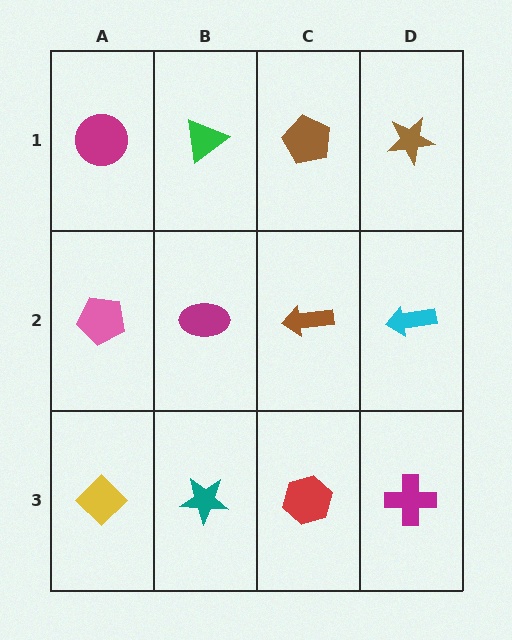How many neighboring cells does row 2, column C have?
4.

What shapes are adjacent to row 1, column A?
A pink pentagon (row 2, column A), a green triangle (row 1, column B).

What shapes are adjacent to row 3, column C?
A brown arrow (row 2, column C), a teal star (row 3, column B), a magenta cross (row 3, column D).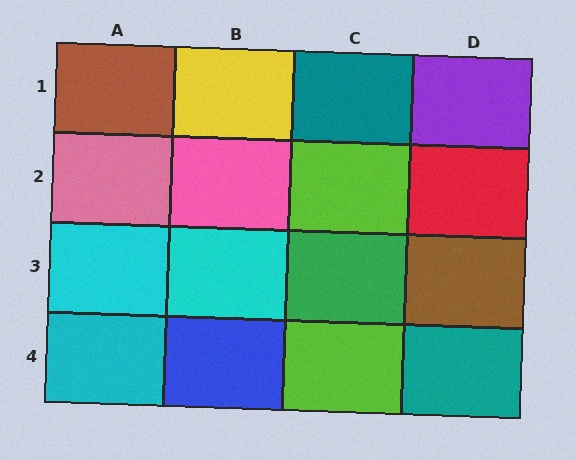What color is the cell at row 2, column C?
Lime.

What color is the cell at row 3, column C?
Green.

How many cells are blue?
1 cell is blue.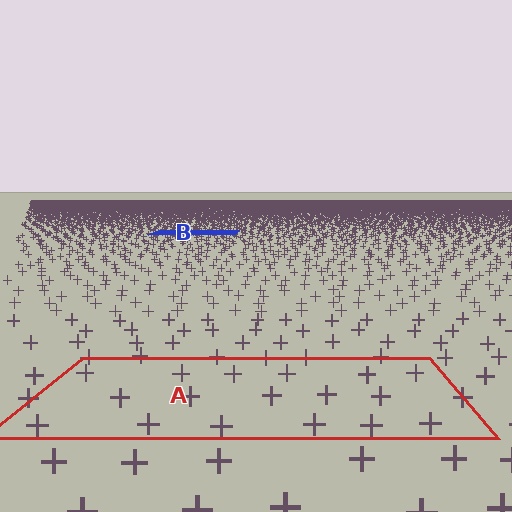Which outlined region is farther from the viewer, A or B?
Region B is farther from the viewer — the texture elements inside it appear smaller and more densely packed.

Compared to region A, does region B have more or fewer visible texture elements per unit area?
Region B has more texture elements per unit area — they are packed more densely because it is farther away.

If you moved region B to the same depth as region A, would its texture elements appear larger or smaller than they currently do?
They would appear larger. At a closer depth, the same texture elements are projected at a bigger on-screen size.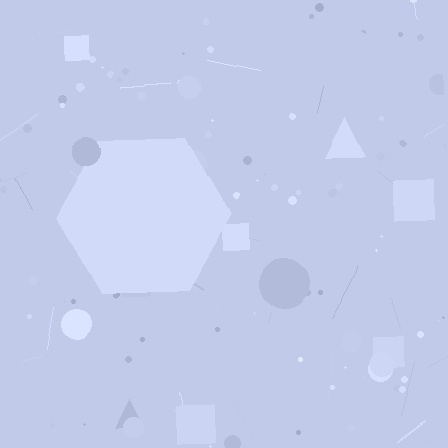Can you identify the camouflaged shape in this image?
The camouflaged shape is a hexagon.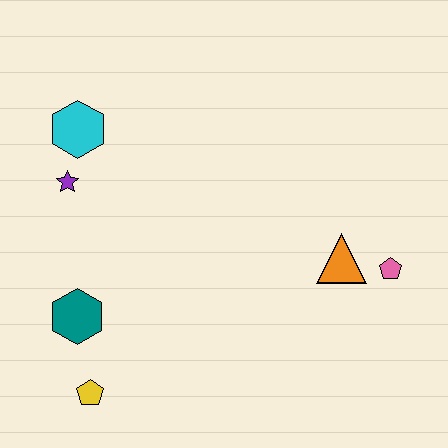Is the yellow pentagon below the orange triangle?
Yes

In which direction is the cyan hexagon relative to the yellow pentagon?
The cyan hexagon is above the yellow pentagon.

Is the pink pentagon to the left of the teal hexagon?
No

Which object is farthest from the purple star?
The pink pentagon is farthest from the purple star.